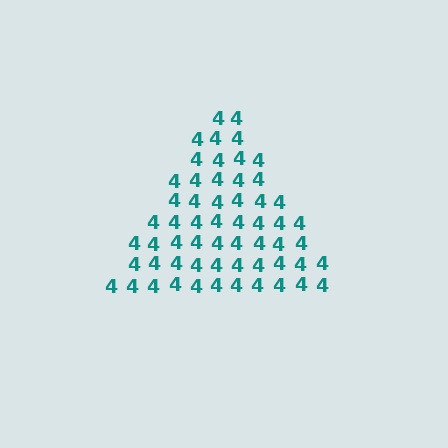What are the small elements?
The small elements are digit 4's.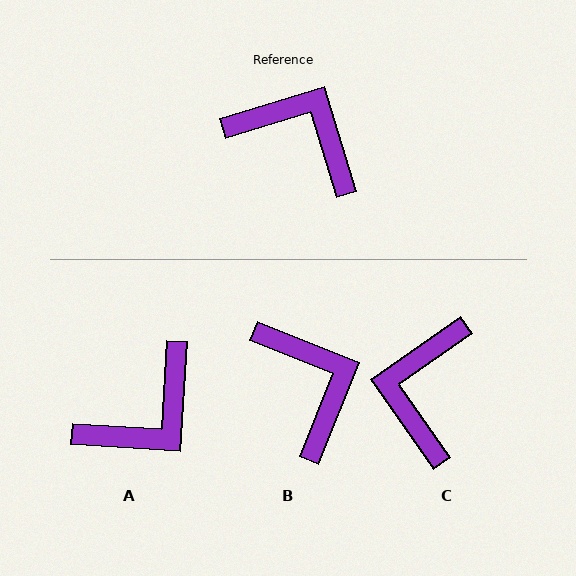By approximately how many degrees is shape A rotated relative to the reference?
Approximately 111 degrees clockwise.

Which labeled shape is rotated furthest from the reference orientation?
A, about 111 degrees away.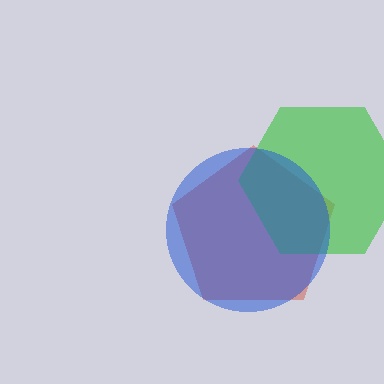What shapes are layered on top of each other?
The layered shapes are: a red pentagon, a green hexagon, a blue circle.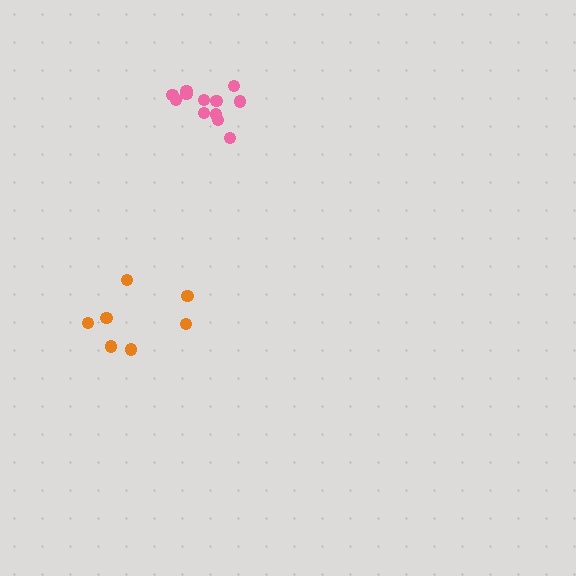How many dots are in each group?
Group 1: 7 dots, Group 2: 12 dots (19 total).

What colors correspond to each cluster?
The clusters are colored: orange, pink.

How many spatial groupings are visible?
There are 2 spatial groupings.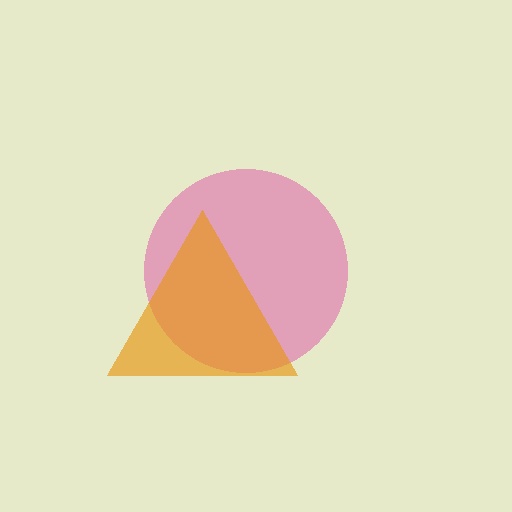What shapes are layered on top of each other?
The layered shapes are: a pink circle, an orange triangle.